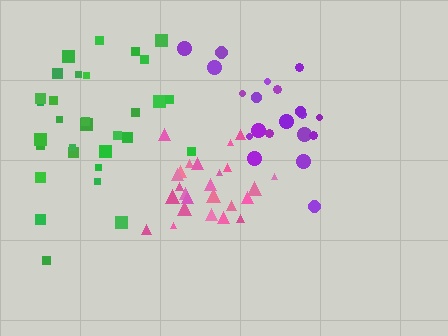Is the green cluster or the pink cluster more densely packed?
Pink.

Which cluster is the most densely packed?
Pink.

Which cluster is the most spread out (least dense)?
Green.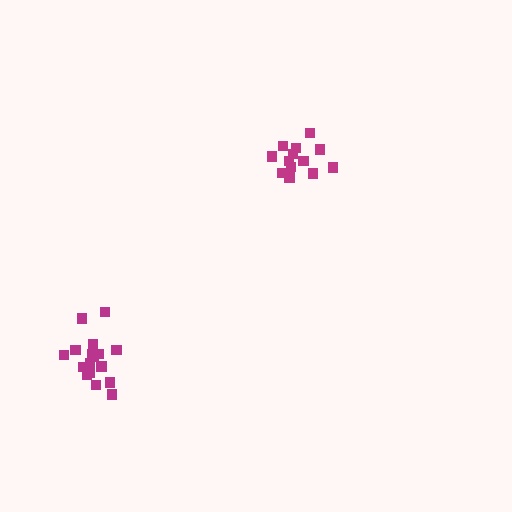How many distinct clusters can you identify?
There are 2 distinct clusters.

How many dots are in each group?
Group 1: 18 dots, Group 2: 13 dots (31 total).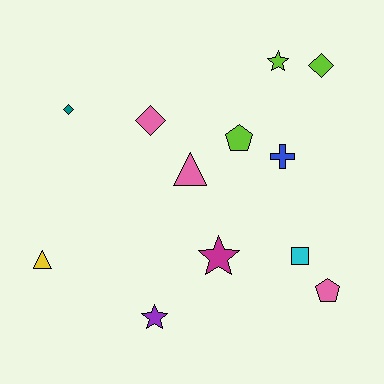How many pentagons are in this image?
There are 2 pentagons.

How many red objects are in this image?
There are no red objects.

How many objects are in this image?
There are 12 objects.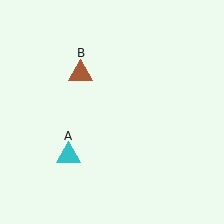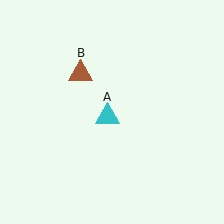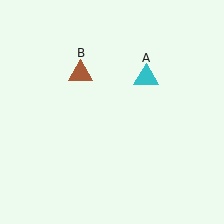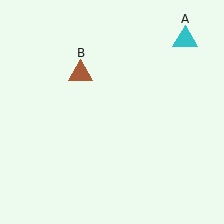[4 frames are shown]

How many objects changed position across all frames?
1 object changed position: cyan triangle (object A).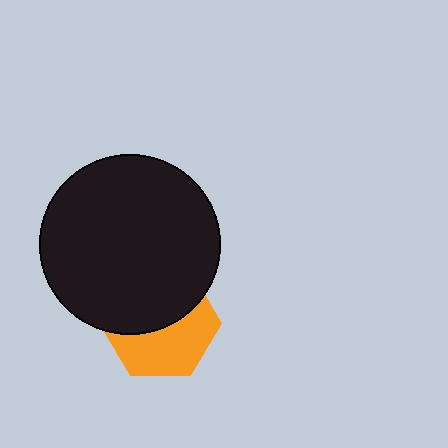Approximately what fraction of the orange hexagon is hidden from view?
Roughly 51% of the orange hexagon is hidden behind the black circle.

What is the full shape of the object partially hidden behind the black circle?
The partially hidden object is an orange hexagon.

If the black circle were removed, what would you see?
You would see the complete orange hexagon.